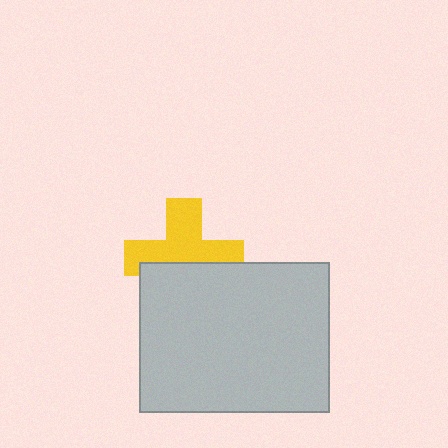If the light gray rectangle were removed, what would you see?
You would see the complete yellow cross.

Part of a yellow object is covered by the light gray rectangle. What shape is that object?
It is a cross.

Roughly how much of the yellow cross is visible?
About half of it is visible (roughly 60%).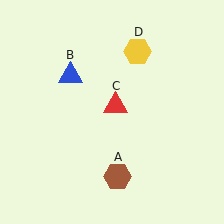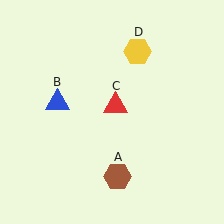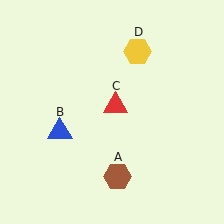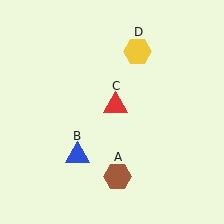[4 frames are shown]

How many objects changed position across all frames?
1 object changed position: blue triangle (object B).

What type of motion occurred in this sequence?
The blue triangle (object B) rotated counterclockwise around the center of the scene.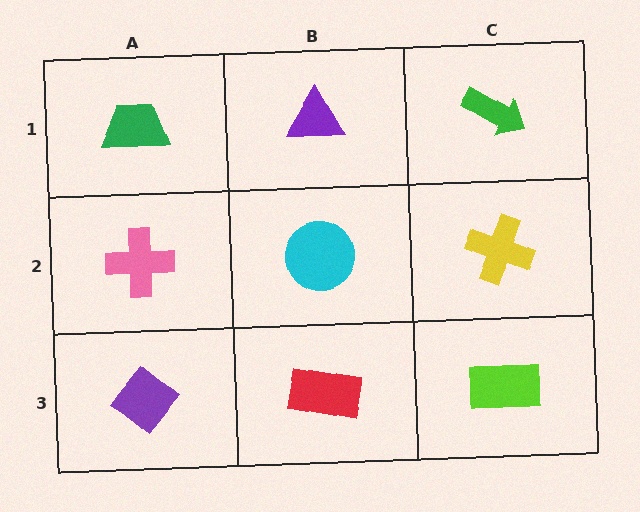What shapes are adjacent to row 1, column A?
A pink cross (row 2, column A), a purple triangle (row 1, column B).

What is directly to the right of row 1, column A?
A purple triangle.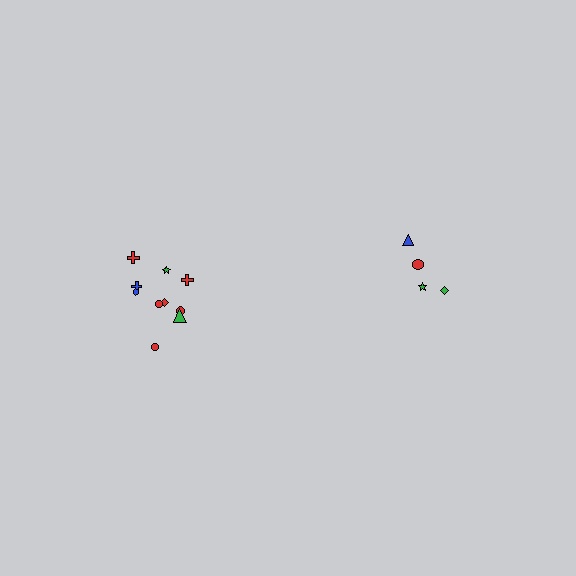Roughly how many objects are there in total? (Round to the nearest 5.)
Roughly 15 objects in total.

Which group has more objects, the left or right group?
The left group.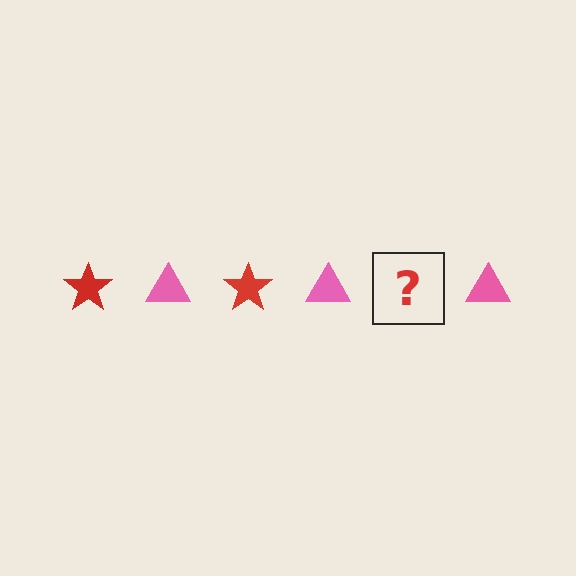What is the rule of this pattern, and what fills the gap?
The rule is that the pattern alternates between red star and pink triangle. The gap should be filled with a red star.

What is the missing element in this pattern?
The missing element is a red star.